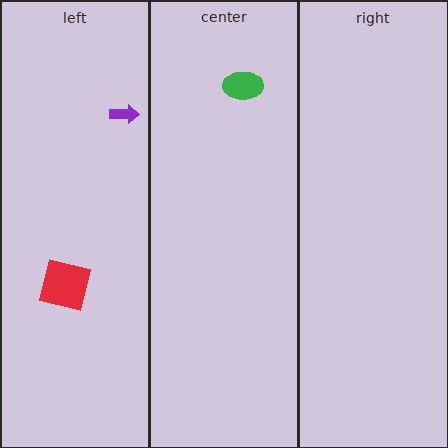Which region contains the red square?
The left region.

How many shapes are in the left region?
2.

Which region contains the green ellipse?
The center region.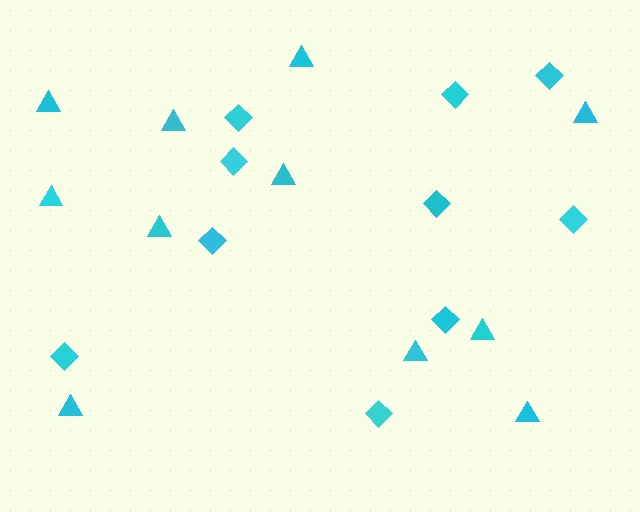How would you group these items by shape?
There are 2 groups: one group of diamonds (10) and one group of triangles (11).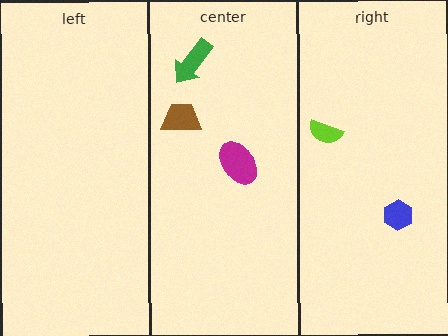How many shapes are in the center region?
3.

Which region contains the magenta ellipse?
The center region.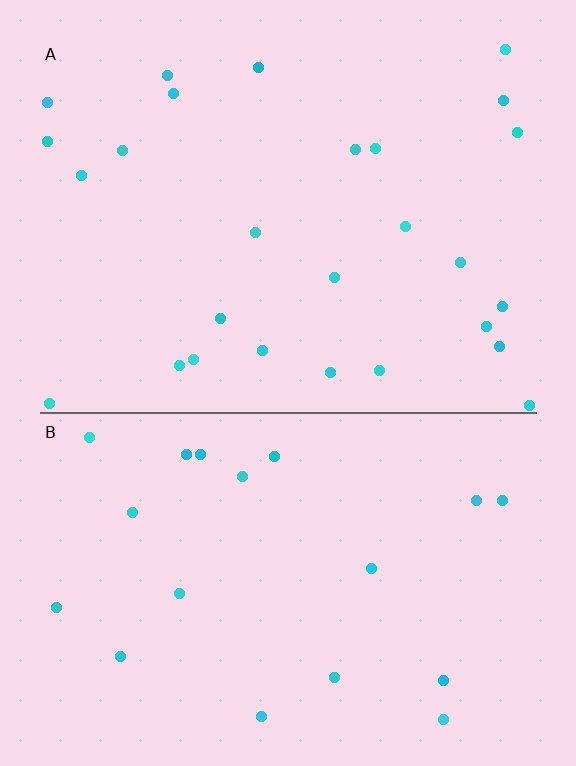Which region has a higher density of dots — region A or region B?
A (the top).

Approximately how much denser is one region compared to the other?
Approximately 1.4× — region A over region B.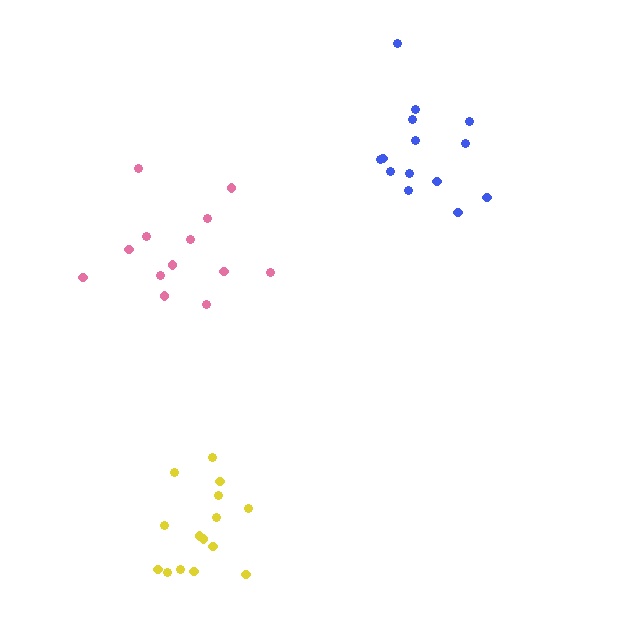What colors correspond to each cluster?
The clusters are colored: pink, yellow, blue.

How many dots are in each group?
Group 1: 13 dots, Group 2: 15 dots, Group 3: 14 dots (42 total).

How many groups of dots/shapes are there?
There are 3 groups.